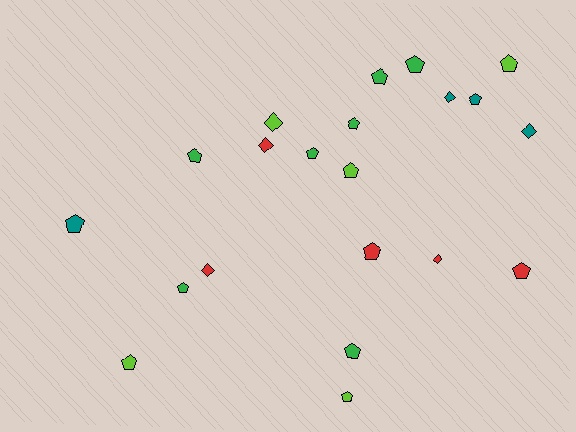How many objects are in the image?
There are 21 objects.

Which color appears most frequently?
Green, with 7 objects.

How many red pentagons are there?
There are 2 red pentagons.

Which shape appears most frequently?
Pentagon, with 15 objects.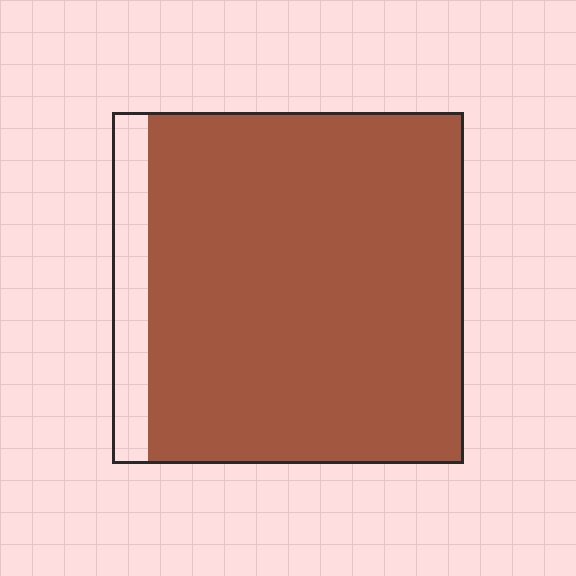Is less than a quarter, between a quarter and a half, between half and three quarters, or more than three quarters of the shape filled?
More than three quarters.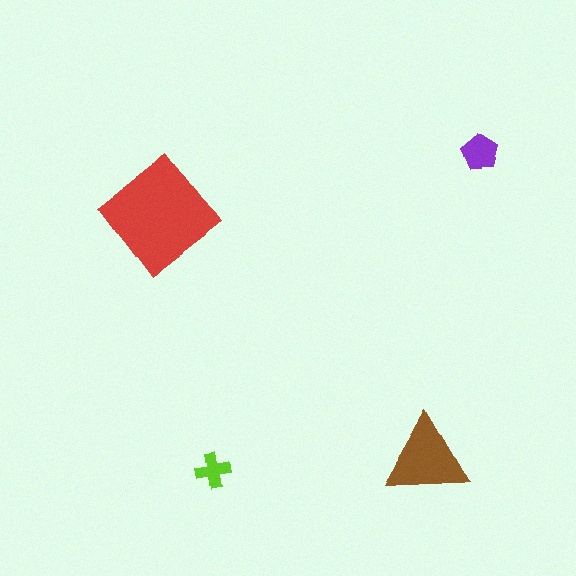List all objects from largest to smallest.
The red diamond, the brown triangle, the purple pentagon, the lime cross.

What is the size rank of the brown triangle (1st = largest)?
2nd.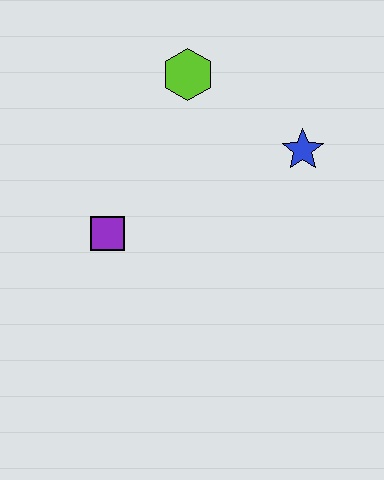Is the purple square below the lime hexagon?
Yes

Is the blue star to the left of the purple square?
No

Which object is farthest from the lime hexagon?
The purple square is farthest from the lime hexagon.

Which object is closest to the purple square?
The lime hexagon is closest to the purple square.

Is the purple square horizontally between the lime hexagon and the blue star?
No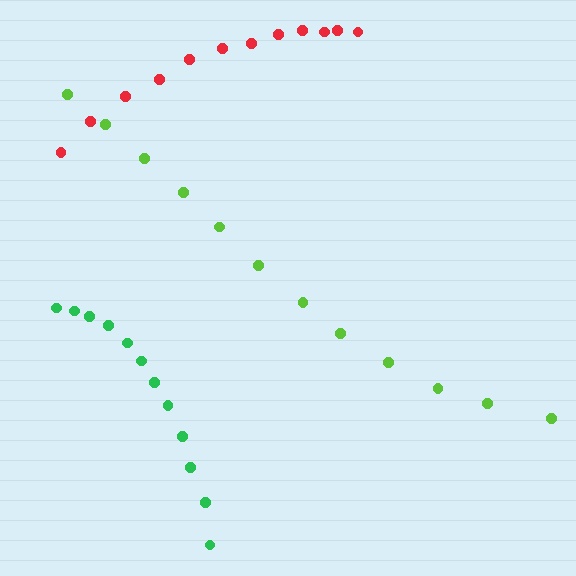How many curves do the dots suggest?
There are 3 distinct paths.